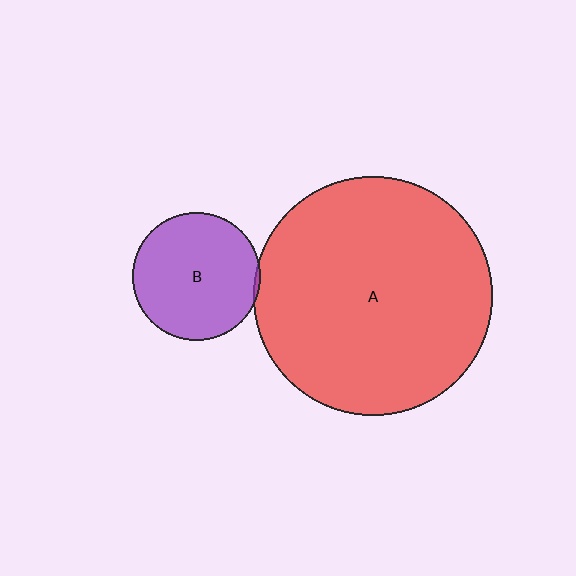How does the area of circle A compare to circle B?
Approximately 3.5 times.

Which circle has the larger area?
Circle A (red).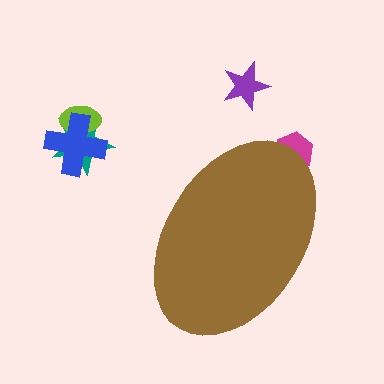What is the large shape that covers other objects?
A brown ellipse.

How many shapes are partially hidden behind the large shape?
1 shape is partially hidden.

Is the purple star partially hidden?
No, the purple star is fully visible.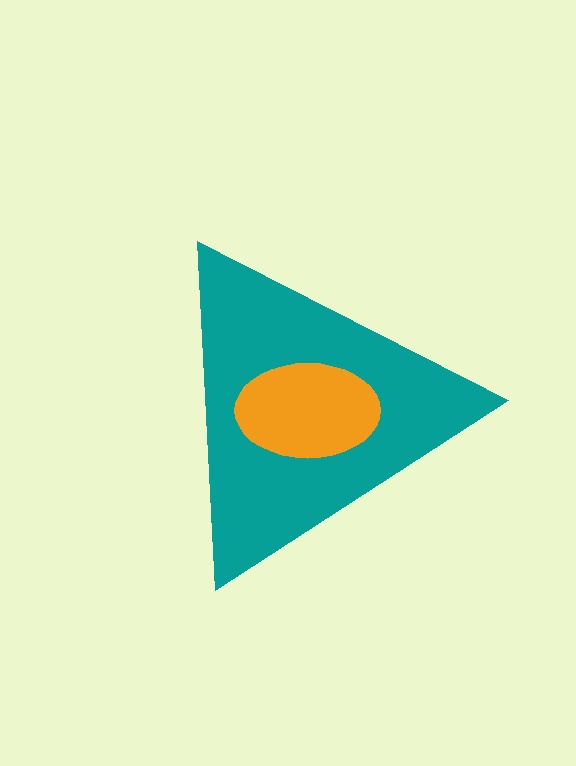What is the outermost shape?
The teal triangle.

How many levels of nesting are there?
2.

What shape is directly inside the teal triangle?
The orange ellipse.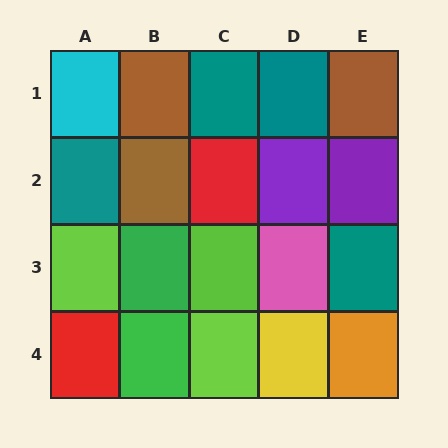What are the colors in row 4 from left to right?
Red, green, lime, yellow, orange.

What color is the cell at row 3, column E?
Teal.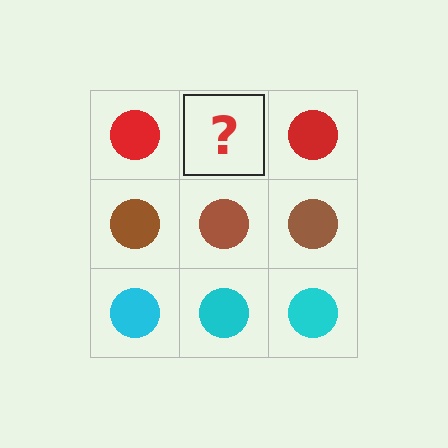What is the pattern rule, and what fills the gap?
The rule is that each row has a consistent color. The gap should be filled with a red circle.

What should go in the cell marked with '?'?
The missing cell should contain a red circle.